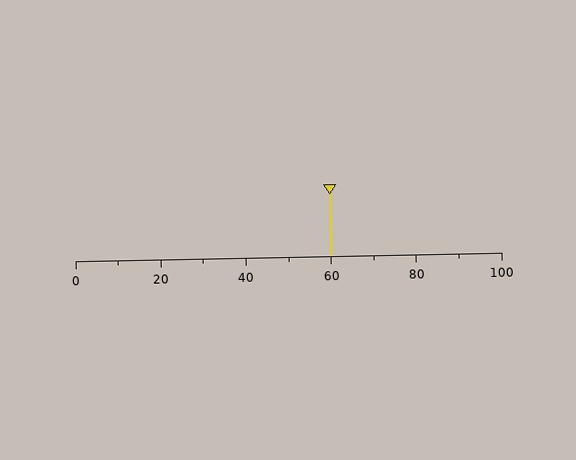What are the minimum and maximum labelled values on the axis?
The axis runs from 0 to 100.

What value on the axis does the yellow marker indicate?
The marker indicates approximately 60.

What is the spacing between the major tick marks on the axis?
The major ticks are spaced 20 apart.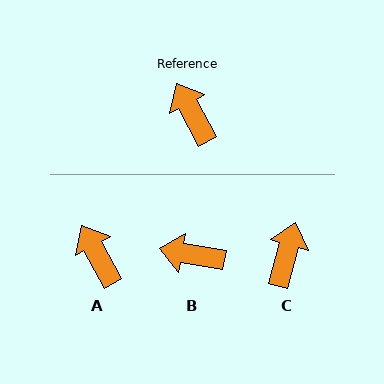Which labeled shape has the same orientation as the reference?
A.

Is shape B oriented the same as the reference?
No, it is off by about 52 degrees.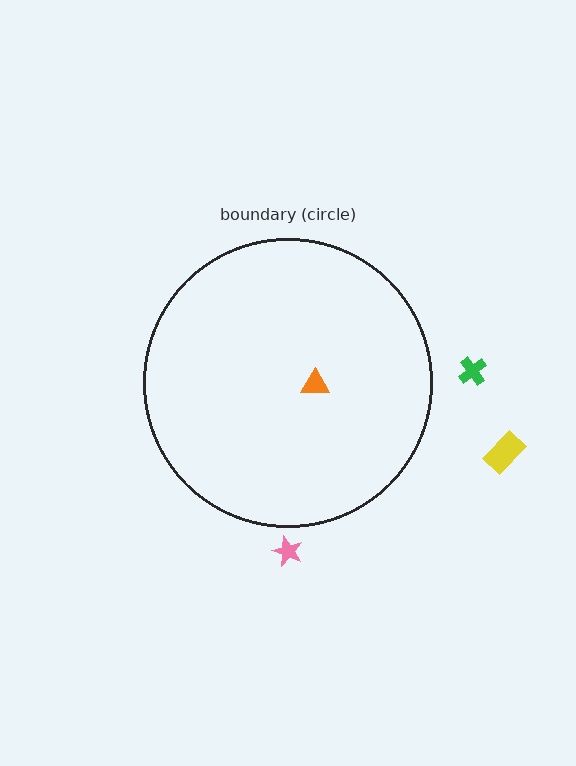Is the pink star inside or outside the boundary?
Outside.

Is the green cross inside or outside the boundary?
Outside.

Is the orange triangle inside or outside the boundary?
Inside.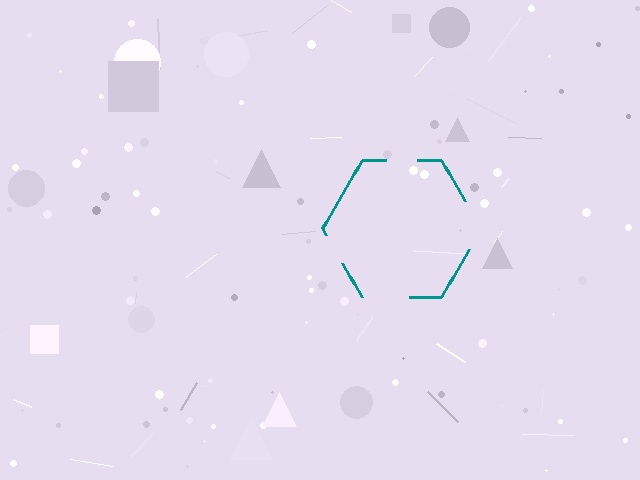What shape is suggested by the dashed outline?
The dashed outline suggests a hexagon.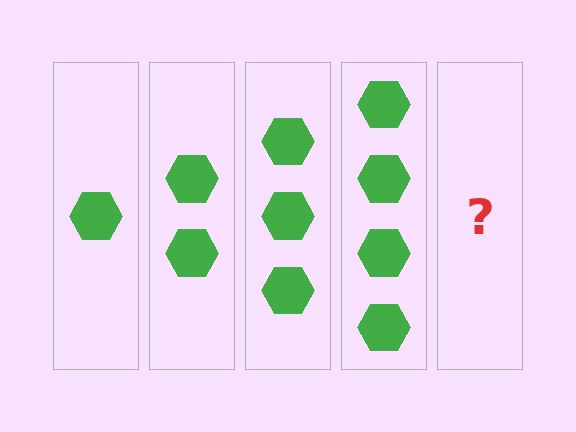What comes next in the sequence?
The next element should be 5 hexagons.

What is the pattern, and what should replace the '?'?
The pattern is that each step adds one more hexagon. The '?' should be 5 hexagons.